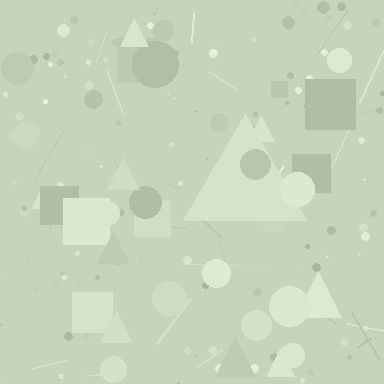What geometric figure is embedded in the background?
A triangle is embedded in the background.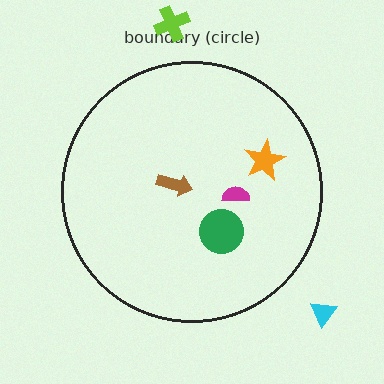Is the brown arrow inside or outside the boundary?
Inside.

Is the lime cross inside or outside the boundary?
Outside.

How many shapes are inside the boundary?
4 inside, 2 outside.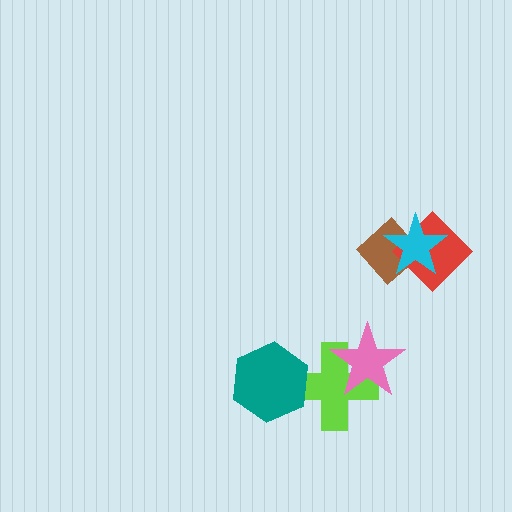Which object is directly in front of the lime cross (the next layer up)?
The pink star is directly in front of the lime cross.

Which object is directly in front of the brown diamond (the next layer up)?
The red diamond is directly in front of the brown diamond.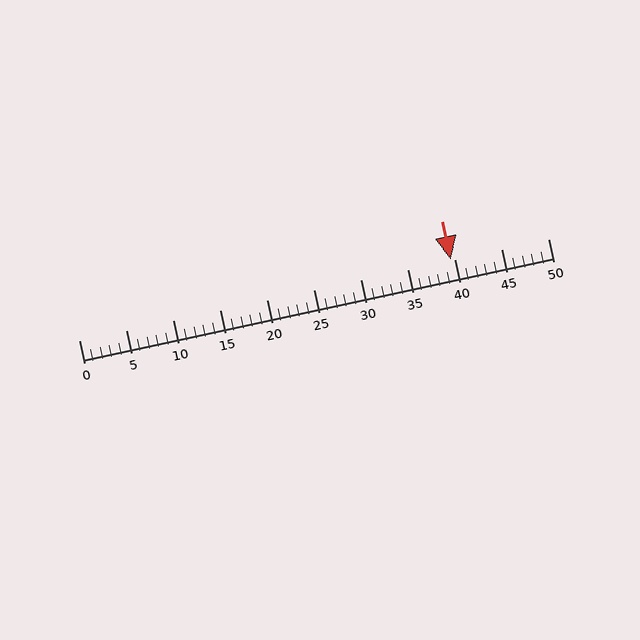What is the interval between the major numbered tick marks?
The major tick marks are spaced 5 units apart.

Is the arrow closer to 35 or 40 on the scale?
The arrow is closer to 40.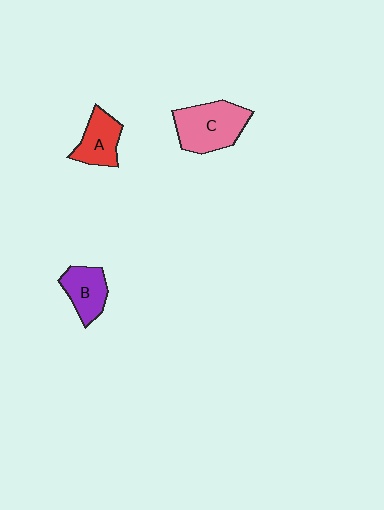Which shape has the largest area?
Shape C (pink).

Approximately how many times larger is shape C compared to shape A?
Approximately 1.5 times.